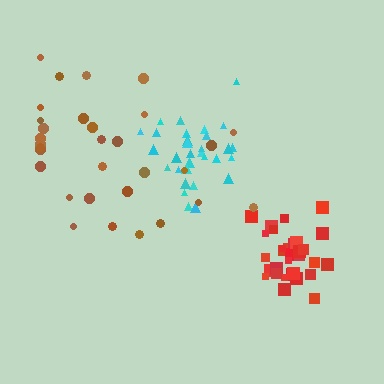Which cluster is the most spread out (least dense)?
Brown.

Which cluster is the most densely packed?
Red.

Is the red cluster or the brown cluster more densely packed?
Red.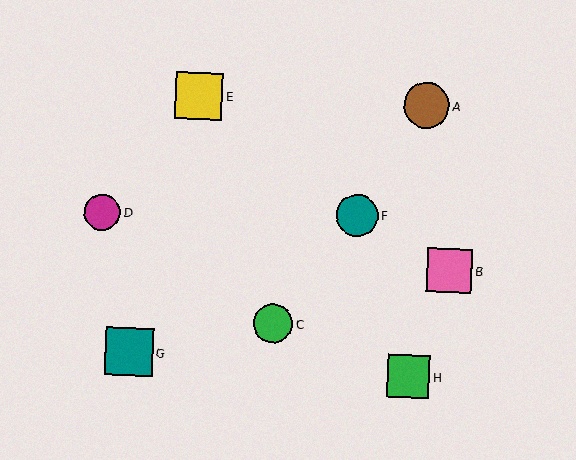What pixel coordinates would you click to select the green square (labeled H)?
Click at (408, 376) to select the green square H.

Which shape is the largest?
The teal square (labeled G) is the largest.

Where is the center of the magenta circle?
The center of the magenta circle is at (102, 212).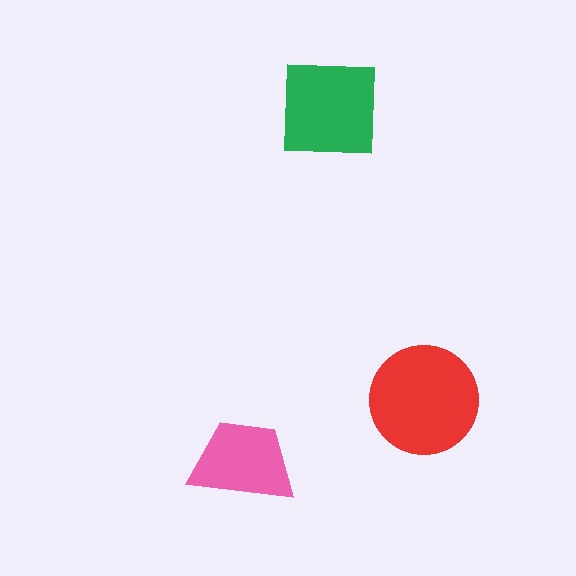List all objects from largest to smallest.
The red circle, the green square, the pink trapezoid.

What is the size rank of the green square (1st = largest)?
2nd.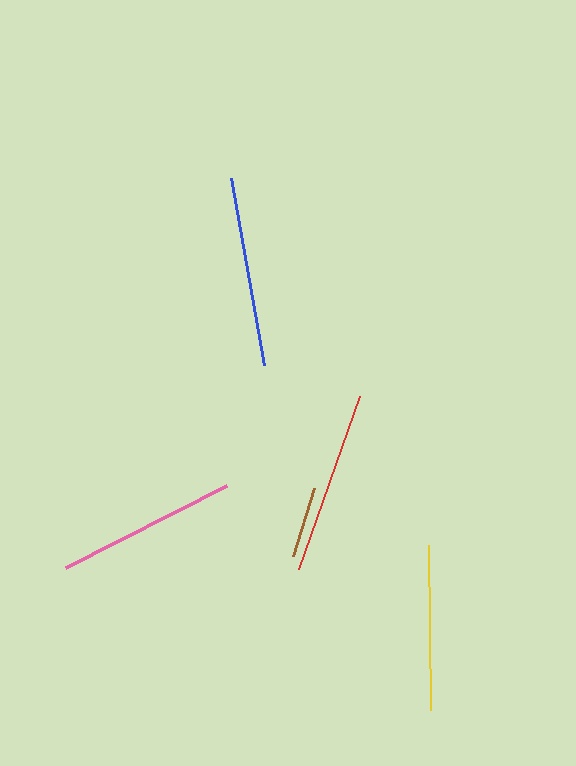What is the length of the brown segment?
The brown segment is approximately 71 pixels long.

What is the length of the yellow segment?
The yellow segment is approximately 165 pixels long.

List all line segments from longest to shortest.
From longest to shortest: blue, red, pink, yellow, brown.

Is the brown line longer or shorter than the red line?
The red line is longer than the brown line.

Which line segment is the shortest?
The brown line is the shortest at approximately 71 pixels.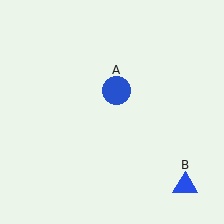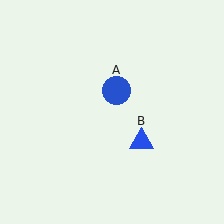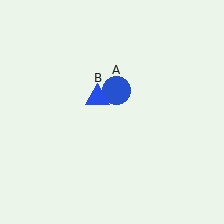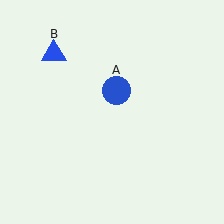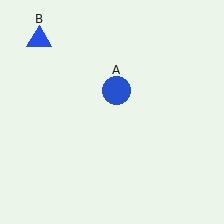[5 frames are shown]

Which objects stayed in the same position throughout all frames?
Blue circle (object A) remained stationary.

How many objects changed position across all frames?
1 object changed position: blue triangle (object B).